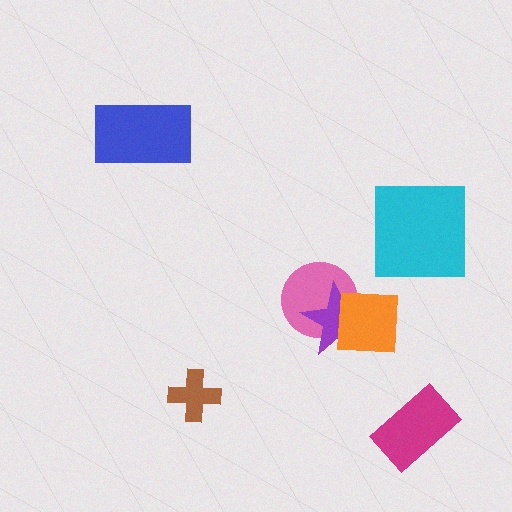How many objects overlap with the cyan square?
0 objects overlap with the cyan square.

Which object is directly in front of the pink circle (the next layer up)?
The purple star is directly in front of the pink circle.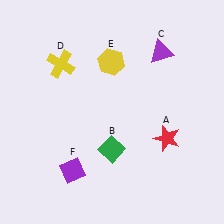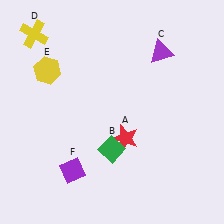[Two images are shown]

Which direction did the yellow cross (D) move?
The yellow cross (D) moved up.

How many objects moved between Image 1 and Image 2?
3 objects moved between the two images.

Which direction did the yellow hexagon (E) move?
The yellow hexagon (E) moved left.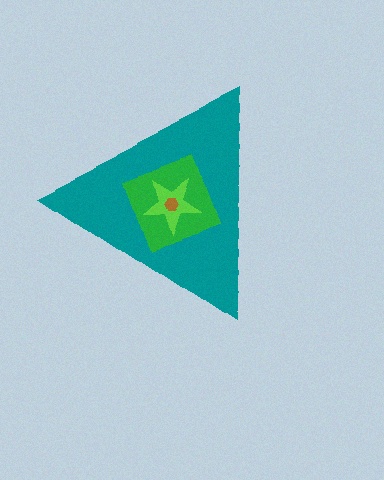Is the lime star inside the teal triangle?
Yes.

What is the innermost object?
The brown hexagon.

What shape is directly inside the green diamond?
The lime star.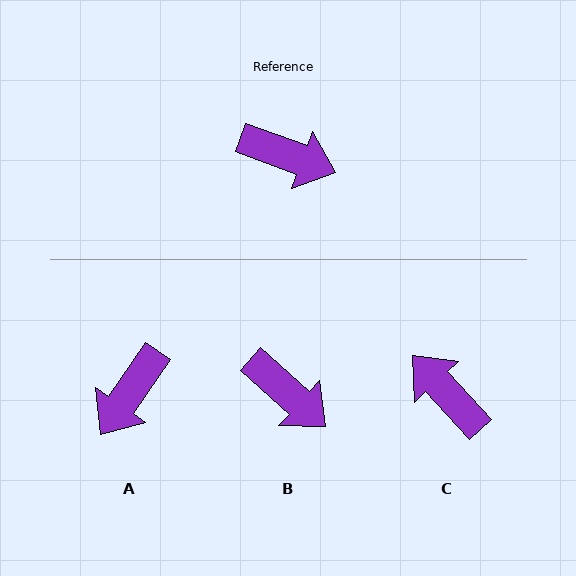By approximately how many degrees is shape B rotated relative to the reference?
Approximately 22 degrees clockwise.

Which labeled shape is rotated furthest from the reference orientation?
C, about 153 degrees away.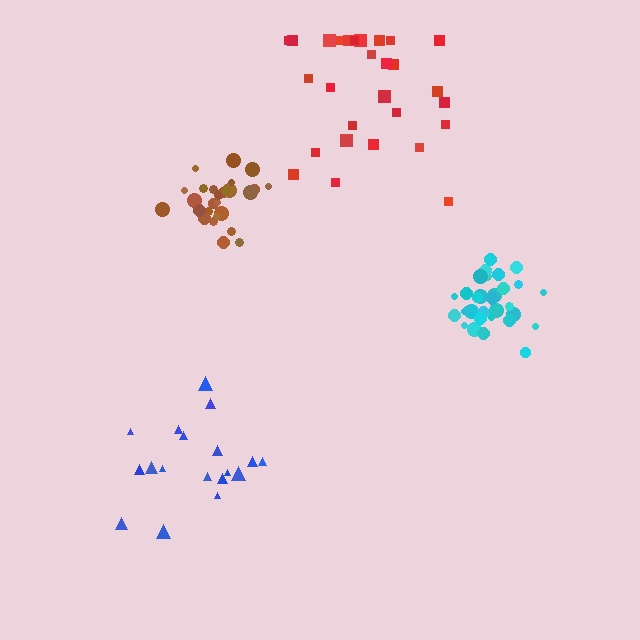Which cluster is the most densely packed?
Cyan.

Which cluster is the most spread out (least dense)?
Red.